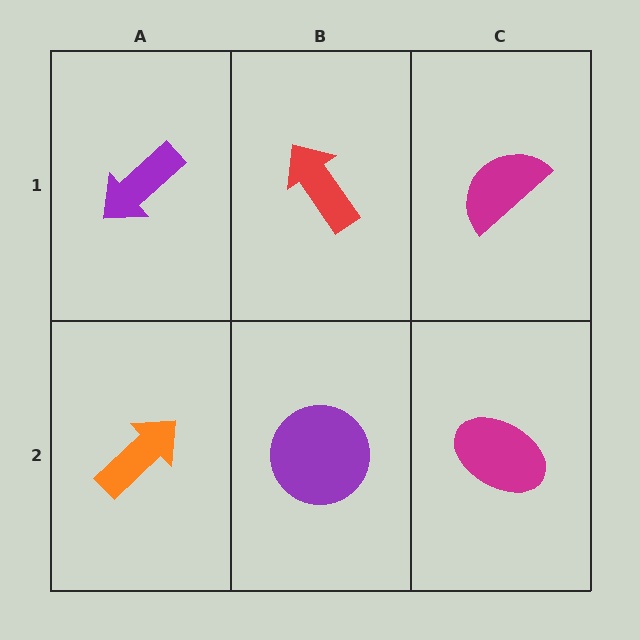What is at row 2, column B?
A purple circle.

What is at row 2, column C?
A magenta ellipse.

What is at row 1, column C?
A magenta semicircle.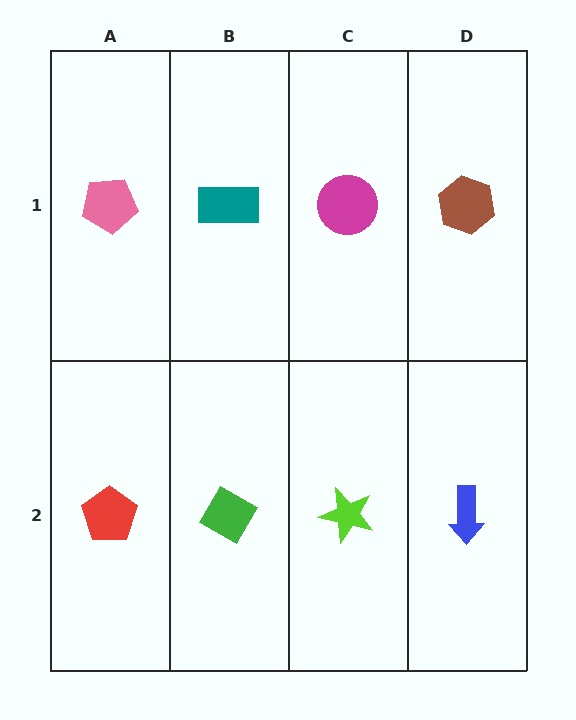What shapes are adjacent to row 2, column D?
A brown hexagon (row 1, column D), a lime star (row 2, column C).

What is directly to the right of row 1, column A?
A teal rectangle.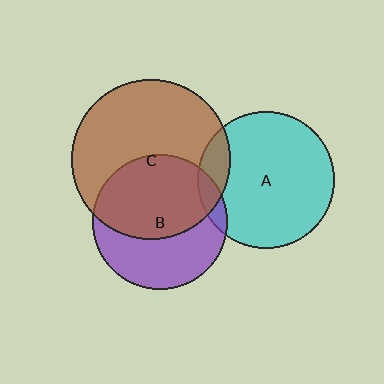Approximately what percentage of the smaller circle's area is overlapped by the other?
Approximately 10%.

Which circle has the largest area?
Circle C (brown).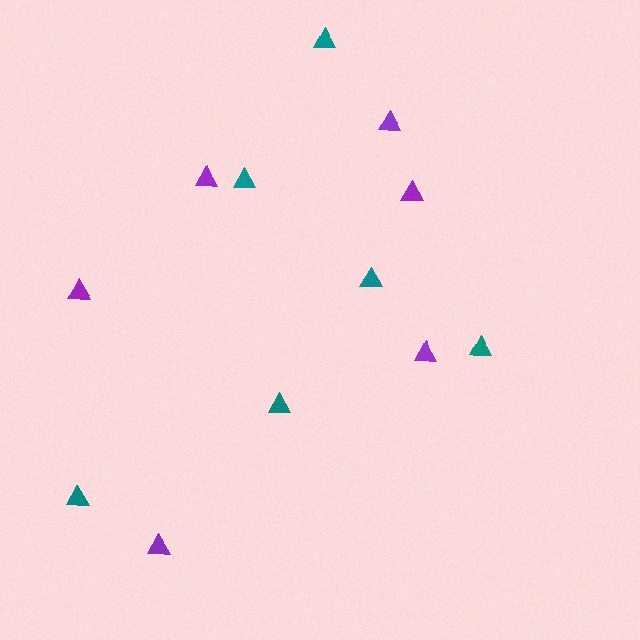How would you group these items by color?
There are 2 groups: one group of teal triangles (6) and one group of purple triangles (6).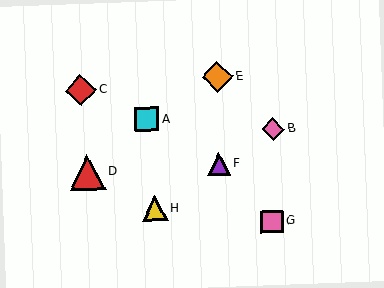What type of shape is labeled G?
Shape G is a pink square.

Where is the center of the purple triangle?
The center of the purple triangle is at (219, 164).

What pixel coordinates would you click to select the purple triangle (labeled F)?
Click at (219, 164) to select the purple triangle F.